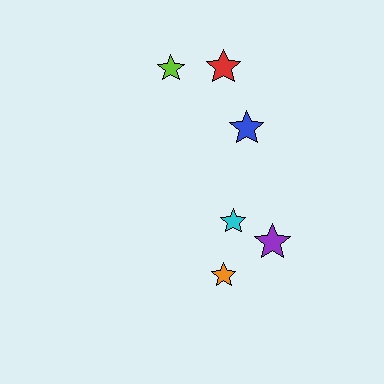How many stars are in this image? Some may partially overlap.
There are 6 stars.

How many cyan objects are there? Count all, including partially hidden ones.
There is 1 cyan object.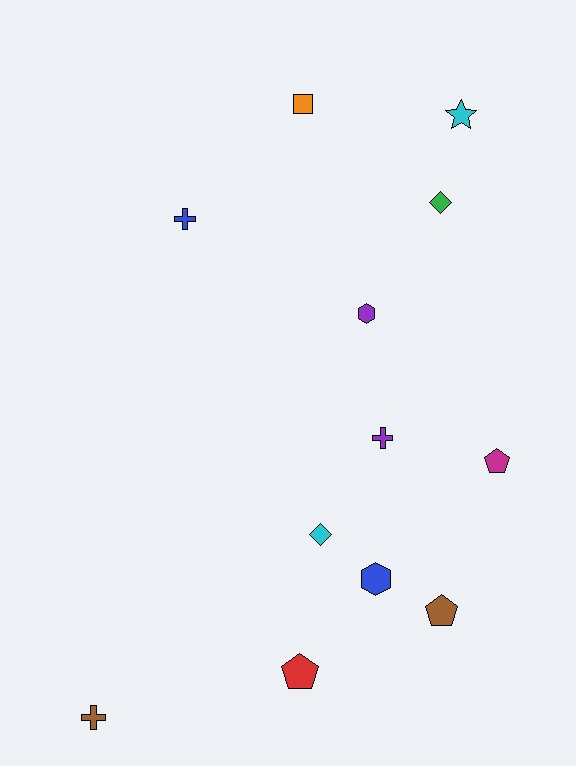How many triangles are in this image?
There are no triangles.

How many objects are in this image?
There are 12 objects.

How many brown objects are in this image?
There are 2 brown objects.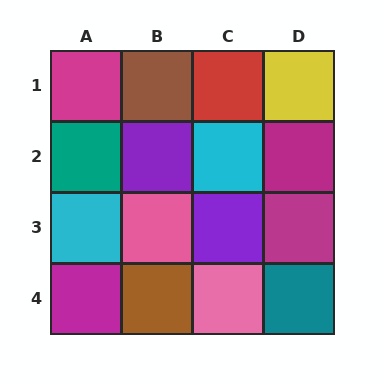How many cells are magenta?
4 cells are magenta.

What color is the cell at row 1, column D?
Yellow.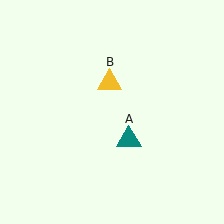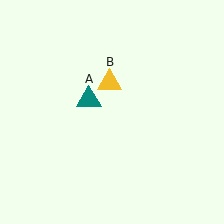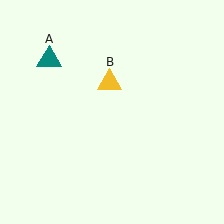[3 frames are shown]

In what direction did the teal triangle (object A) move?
The teal triangle (object A) moved up and to the left.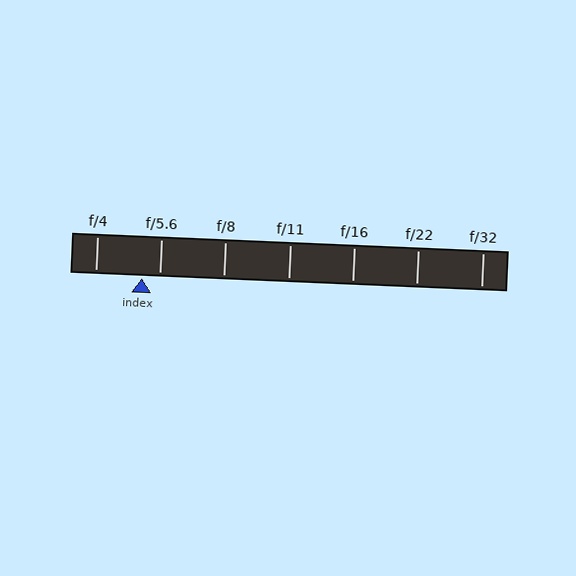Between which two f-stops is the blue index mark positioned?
The index mark is between f/4 and f/5.6.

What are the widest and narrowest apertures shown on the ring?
The widest aperture shown is f/4 and the narrowest is f/32.